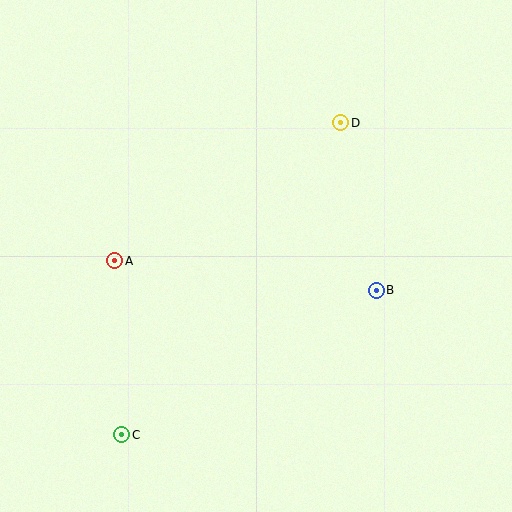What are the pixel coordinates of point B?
Point B is at (376, 290).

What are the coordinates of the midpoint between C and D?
The midpoint between C and D is at (231, 279).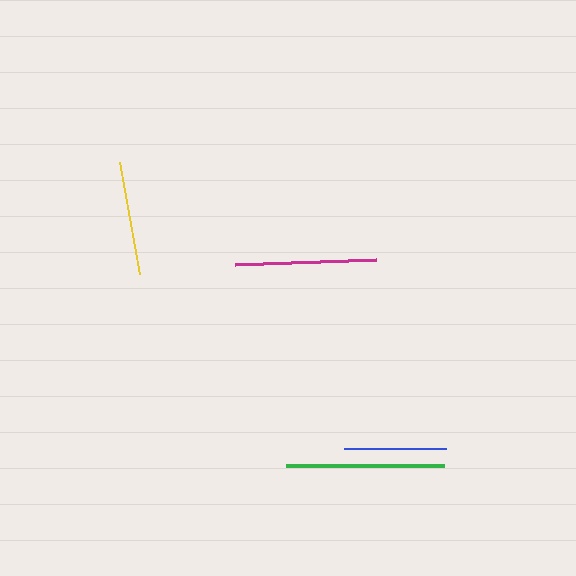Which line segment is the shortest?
The blue line is the shortest at approximately 102 pixels.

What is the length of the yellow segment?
The yellow segment is approximately 114 pixels long.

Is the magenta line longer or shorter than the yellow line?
The magenta line is longer than the yellow line.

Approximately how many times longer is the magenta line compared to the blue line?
The magenta line is approximately 1.4 times the length of the blue line.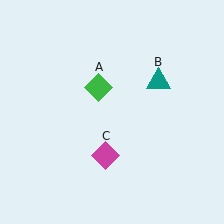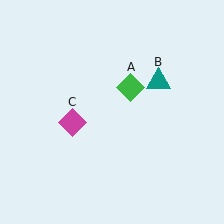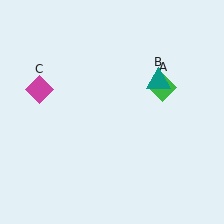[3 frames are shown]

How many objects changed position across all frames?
2 objects changed position: green diamond (object A), magenta diamond (object C).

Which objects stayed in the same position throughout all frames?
Teal triangle (object B) remained stationary.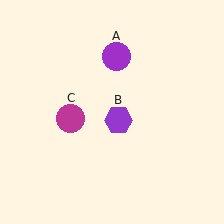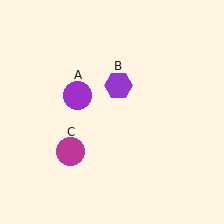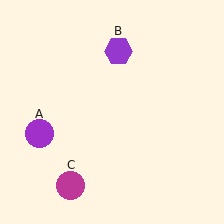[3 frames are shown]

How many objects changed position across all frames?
3 objects changed position: purple circle (object A), purple hexagon (object B), magenta circle (object C).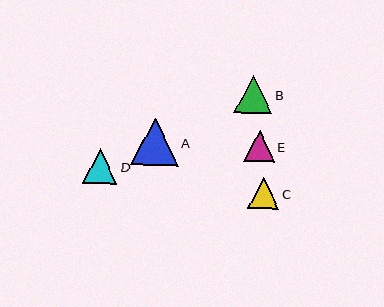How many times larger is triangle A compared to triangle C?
Triangle A is approximately 1.5 times the size of triangle C.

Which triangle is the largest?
Triangle A is the largest with a size of approximately 48 pixels.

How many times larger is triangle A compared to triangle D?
Triangle A is approximately 1.4 times the size of triangle D.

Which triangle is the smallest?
Triangle E is the smallest with a size of approximately 31 pixels.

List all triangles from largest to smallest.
From largest to smallest: A, B, D, C, E.